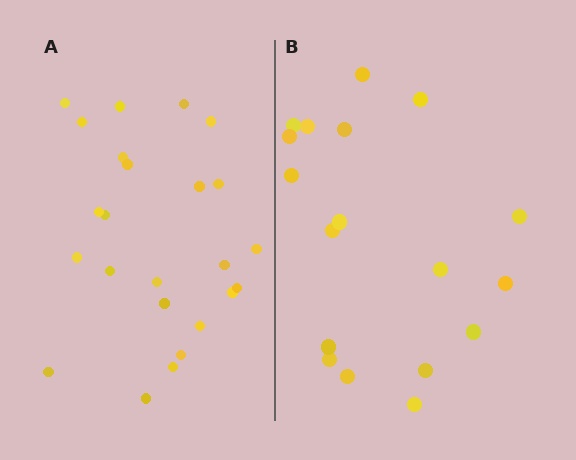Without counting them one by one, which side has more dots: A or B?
Region A (the left region) has more dots.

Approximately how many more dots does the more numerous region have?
Region A has about 6 more dots than region B.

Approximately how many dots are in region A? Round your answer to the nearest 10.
About 20 dots. (The exact count is 24, which rounds to 20.)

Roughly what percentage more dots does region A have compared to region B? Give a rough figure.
About 35% more.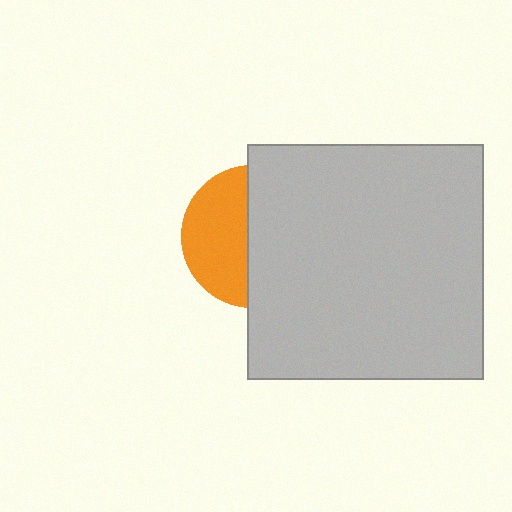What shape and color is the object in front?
The object in front is a light gray square.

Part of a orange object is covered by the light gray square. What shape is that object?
It is a circle.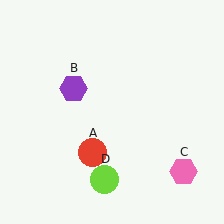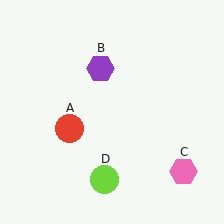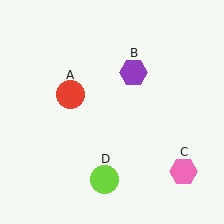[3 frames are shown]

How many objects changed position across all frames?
2 objects changed position: red circle (object A), purple hexagon (object B).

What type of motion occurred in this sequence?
The red circle (object A), purple hexagon (object B) rotated clockwise around the center of the scene.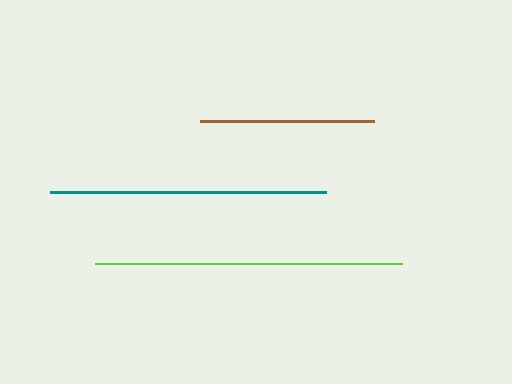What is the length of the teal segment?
The teal segment is approximately 277 pixels long.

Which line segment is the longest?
The lime line is the longest at approximately 307 pixels.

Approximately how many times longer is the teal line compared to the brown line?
The teal line is approximately 1.6 times the length of the brown line.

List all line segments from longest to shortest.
From longest to shortest: lime, teal, brown.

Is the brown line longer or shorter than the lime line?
The lime line is longer than the brown line.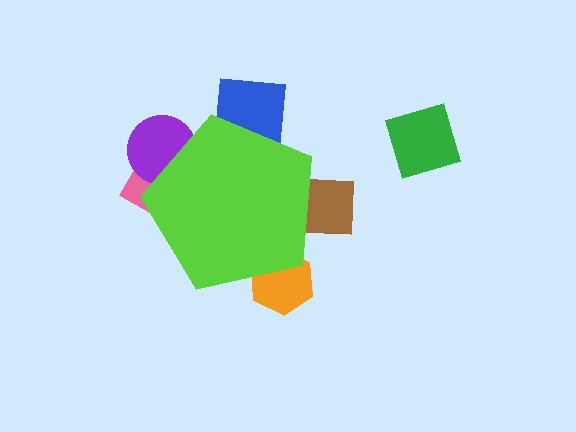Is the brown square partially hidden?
Yes, the brown square is partially hidden behind the lime pentagon.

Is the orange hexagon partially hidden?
Yes, the orange hexagon is partially hidden behind the lime pentagon.